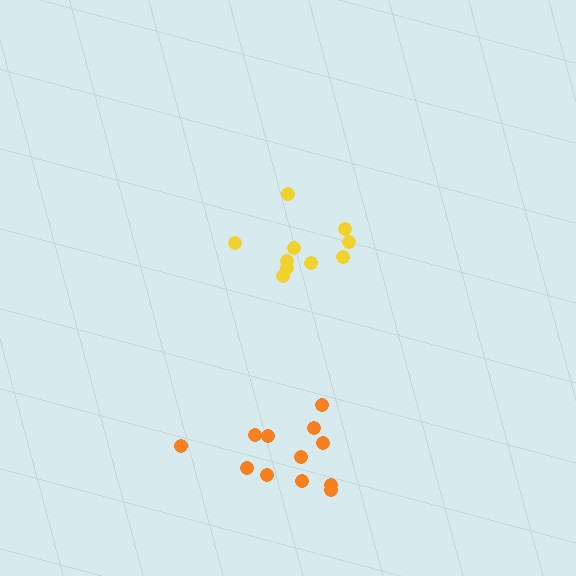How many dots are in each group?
Group 1: 10 dots, Group 2: 12 dots (22 total).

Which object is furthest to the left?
The yellow cluster is leftmost.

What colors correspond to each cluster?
The clusters are colored: yellow, orange.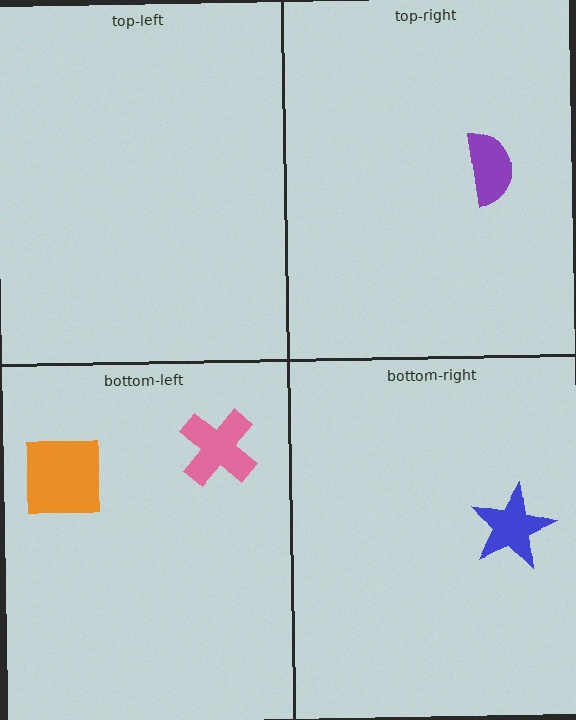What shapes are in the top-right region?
The purple semicircle.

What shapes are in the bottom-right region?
The blue star.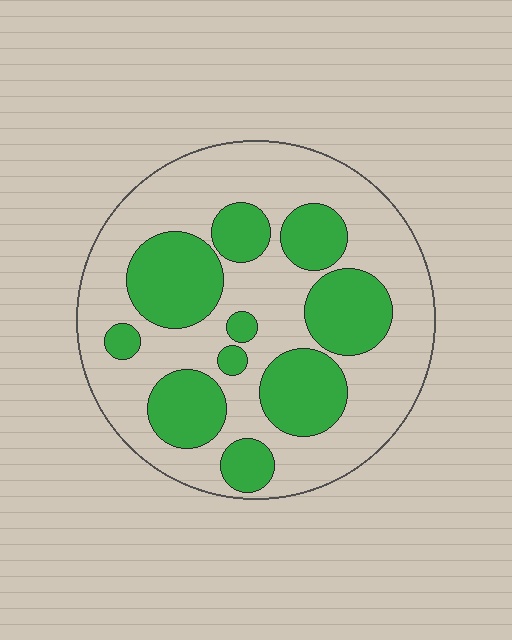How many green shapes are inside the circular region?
10.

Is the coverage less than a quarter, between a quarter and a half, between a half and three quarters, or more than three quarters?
Between a quarter and a half.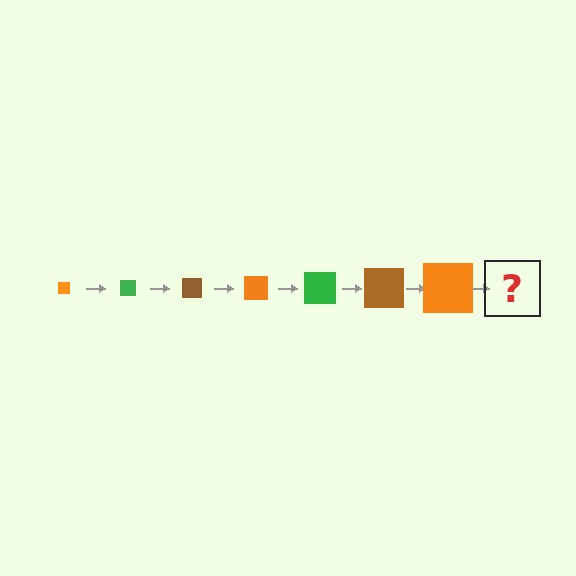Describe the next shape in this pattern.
It should be a green square, larger than the previous one.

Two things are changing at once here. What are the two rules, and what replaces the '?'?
The two rules are that the square grows larger each step and the color cycles through orange, green, and brown. The '?' should be a green square, larger than the previous one.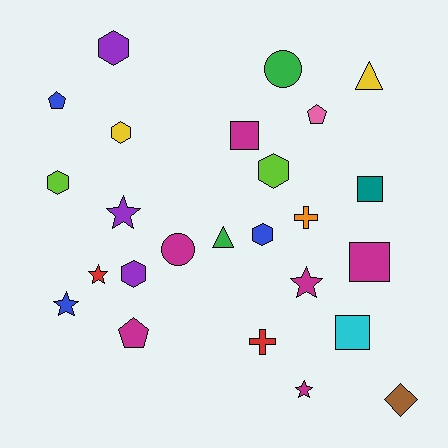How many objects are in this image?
There are 25 objects.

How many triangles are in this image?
There are 2 triangles.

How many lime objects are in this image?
There are 2 lime objects.